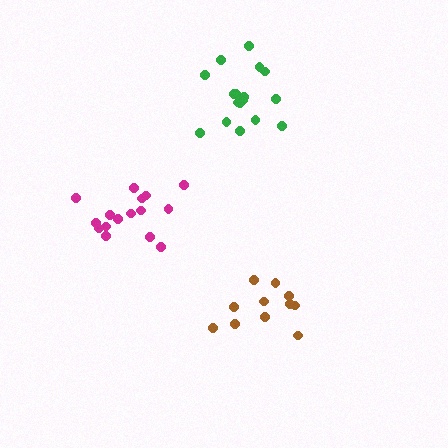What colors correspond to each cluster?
The clusters are colored: magenta, green, brown.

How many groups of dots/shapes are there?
There are 3 groups.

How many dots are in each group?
Group 1: 16 dots, Group 2: 17 dots, Group 3: 11 dots (44 total).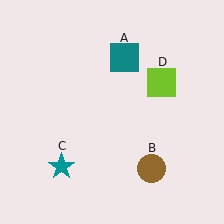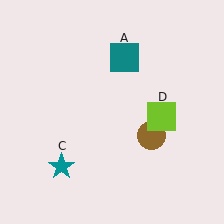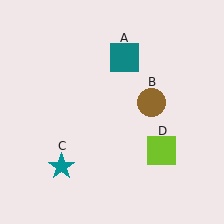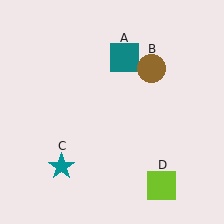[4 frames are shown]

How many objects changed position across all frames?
2 objects changed position: brown circle (object B), lime square (object D).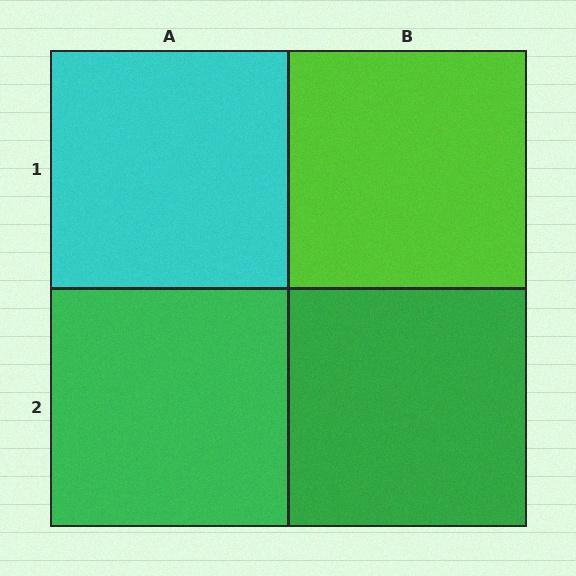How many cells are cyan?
1 cell is cyan.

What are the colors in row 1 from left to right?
Cyan, lime.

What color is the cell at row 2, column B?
Green.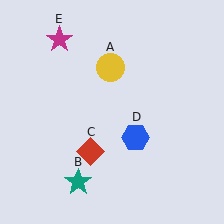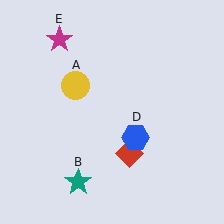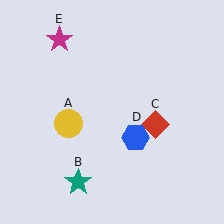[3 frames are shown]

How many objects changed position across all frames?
2 objects changed position: yellow circle (object A), red diamond (object C).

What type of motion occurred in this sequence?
The yellow circle (object A), red diamond (object C) rotated counterclockwise around the center of the scene.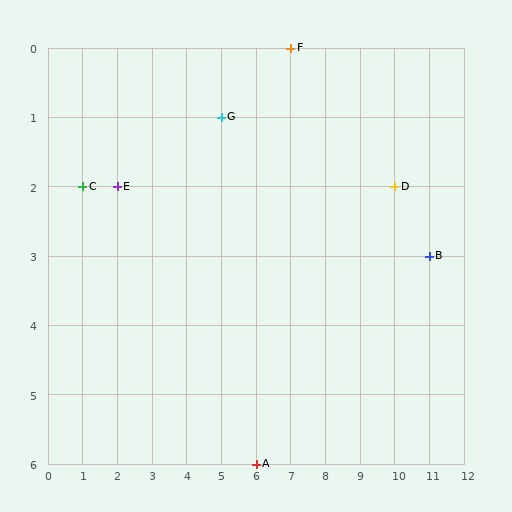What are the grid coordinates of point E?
Point E is at grid coordinates (2, 2).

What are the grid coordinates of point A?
Point A is at grid coordinates (6, 6).